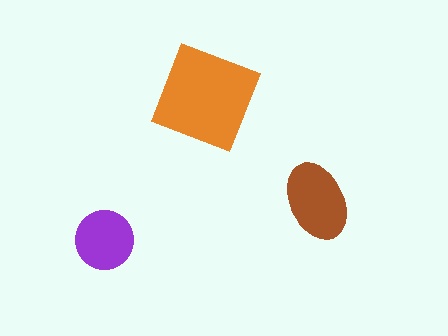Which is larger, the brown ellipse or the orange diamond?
The orange diamond.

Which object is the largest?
The orange diamond.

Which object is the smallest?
The purple circle.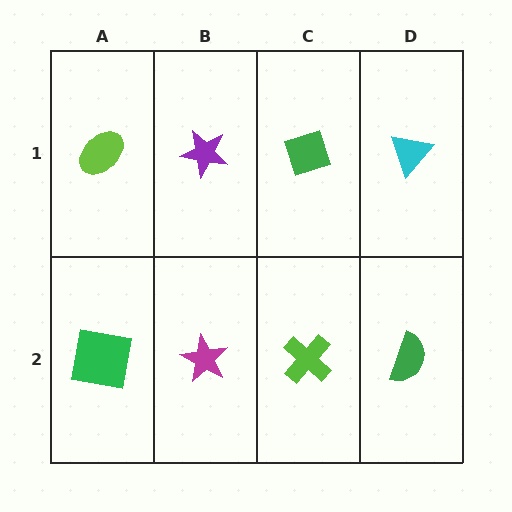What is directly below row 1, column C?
A lime cross.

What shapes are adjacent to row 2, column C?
A green diamond (row 1, column C), a magenta star (row 2, column B), a green semicircle (row 2, column D).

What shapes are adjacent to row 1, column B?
A magenta star (row 2, column B), a lime ellipse (row 1, column A), a green diamond (row 1, column C).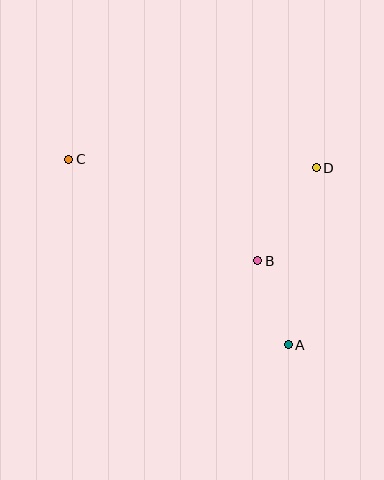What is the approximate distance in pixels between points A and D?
The distance between A and D is approximately 179 pixels.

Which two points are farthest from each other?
Points A and C are farthest from each other.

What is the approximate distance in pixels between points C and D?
The distance between C and D is approximately 248 pixels.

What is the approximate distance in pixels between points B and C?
The distance between B and C is approximately 215 pixels.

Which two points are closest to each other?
Points A and B are closest to each other.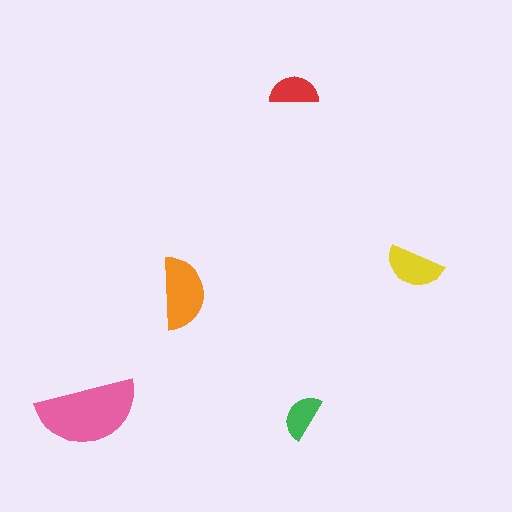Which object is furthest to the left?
The pink semicircle is leftmost.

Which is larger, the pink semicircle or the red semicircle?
The pink one.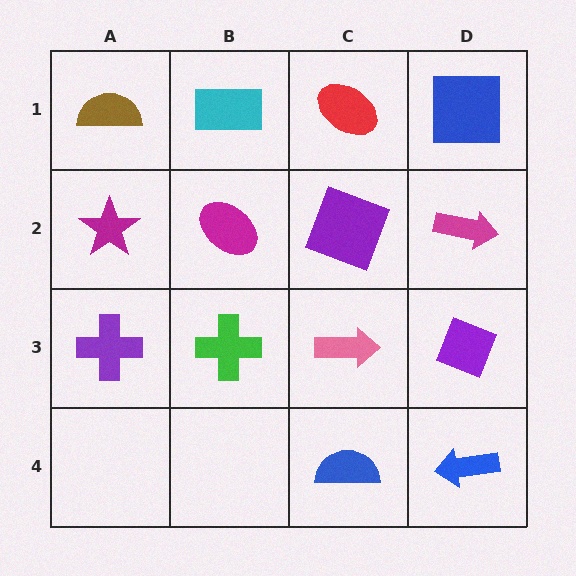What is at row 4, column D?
A blue arrow.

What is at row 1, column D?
A blue square.